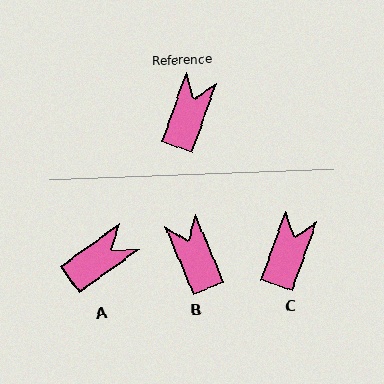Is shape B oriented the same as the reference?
No, it is off by about 42 degrees.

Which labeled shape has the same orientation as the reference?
C.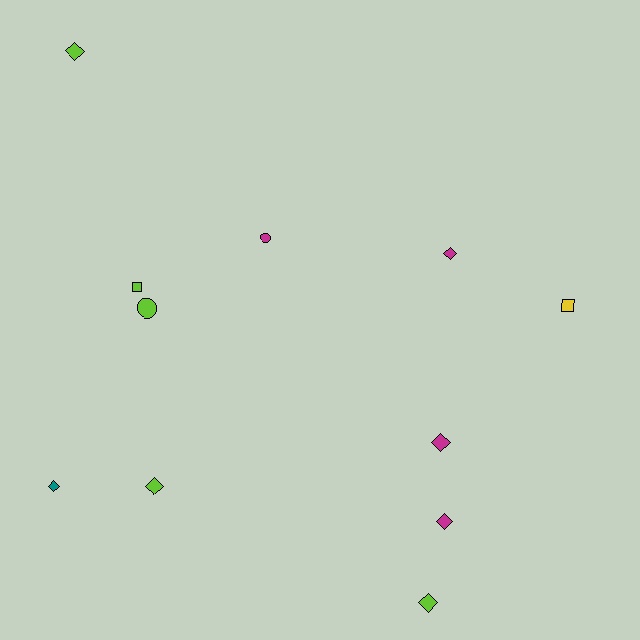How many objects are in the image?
There are 11 objects.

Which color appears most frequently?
Lime, with 5 objects.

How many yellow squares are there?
There is 1 yellow square.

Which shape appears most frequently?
Diamond, with 7 objects.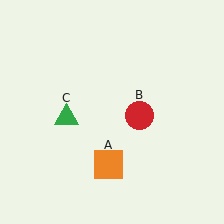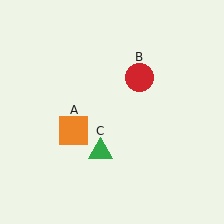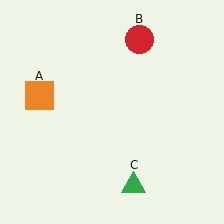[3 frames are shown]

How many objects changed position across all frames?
3 objects changed position: orange square (object A), red circle (object B), green triangle (object C).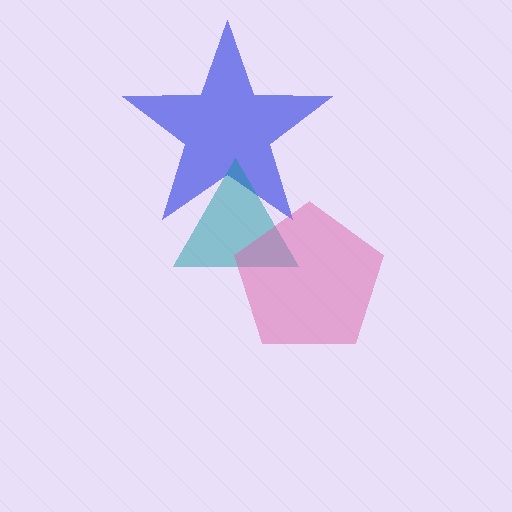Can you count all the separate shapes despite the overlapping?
Yes, there are 3 separate shapes.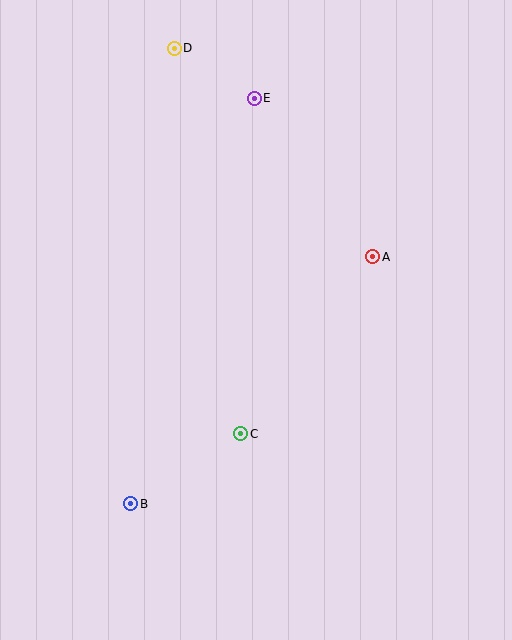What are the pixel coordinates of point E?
Point E is at (254, 98).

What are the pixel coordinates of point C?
Point C is at (240, 434).